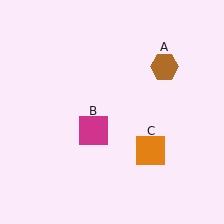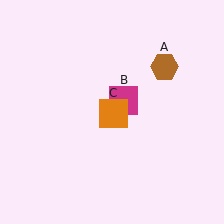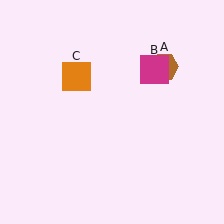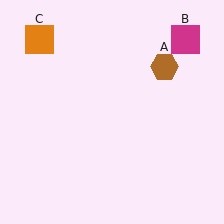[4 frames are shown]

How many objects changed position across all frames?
2 objects changed position: magenta square (object B), orange square (object C).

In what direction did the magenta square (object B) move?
The magenta square (object B) moved up and to the right.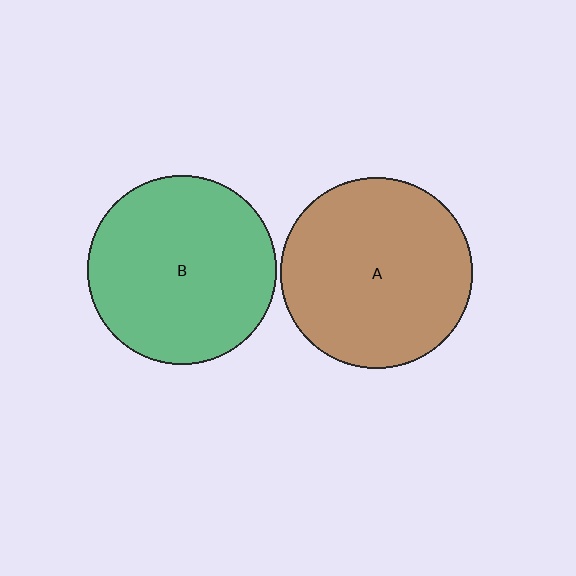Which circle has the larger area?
Circle A (brown).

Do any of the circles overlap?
No, none of the circles overlap.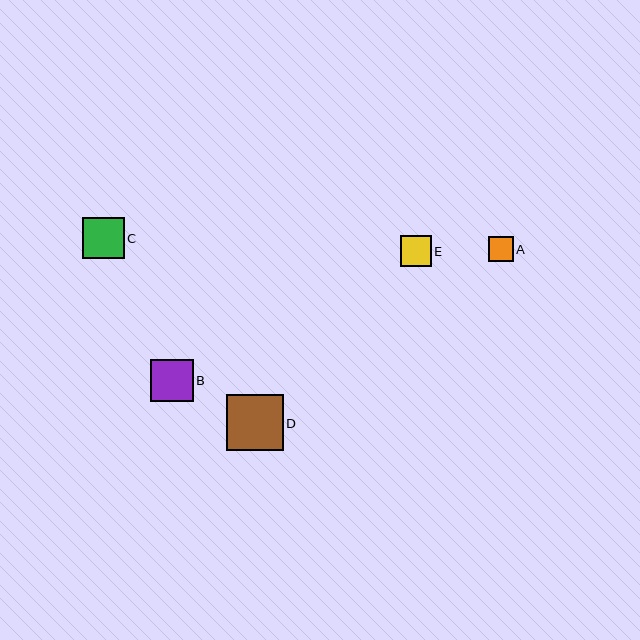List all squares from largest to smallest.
From largest to smallest: D, B, C, E, A.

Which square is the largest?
Square D is the largest with a size of approximately 57 pixels.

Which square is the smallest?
Square A is the smallest with a size of approximately 25 pixels.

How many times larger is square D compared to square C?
Square D is approximately 1.4 times the size of square C.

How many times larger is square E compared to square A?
Square E is approximately 1.3 times the size of square A.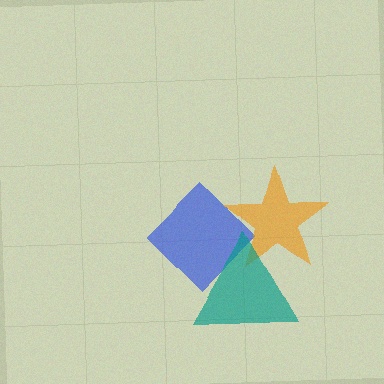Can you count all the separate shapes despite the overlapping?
Yes, there are 3 separate shapes.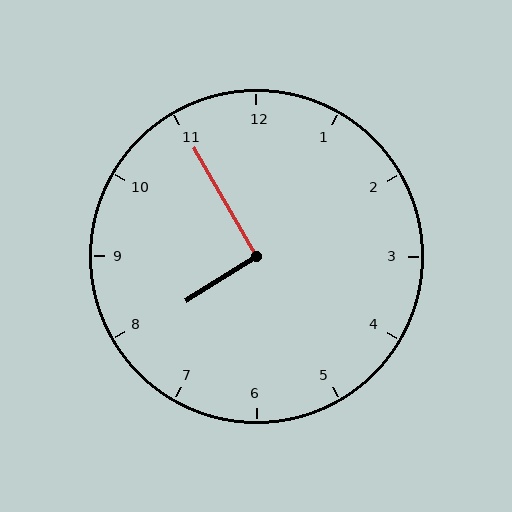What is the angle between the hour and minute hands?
Approximately 92 degrees.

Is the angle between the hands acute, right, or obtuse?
It is right.